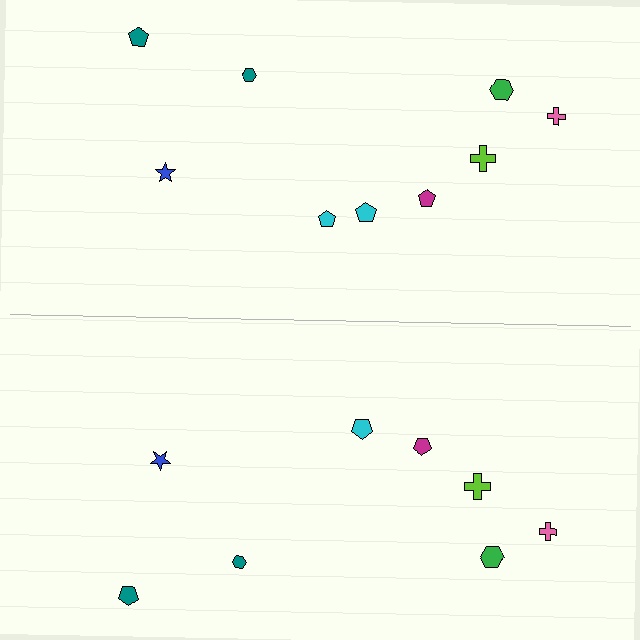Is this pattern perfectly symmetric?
No, the pattern is not perfectly symmetric. A cyan pentagon is missing from the bottom side.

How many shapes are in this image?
There are 17 shapes in this image.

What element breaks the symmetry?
A cyan pentagon is missing from the bottom side.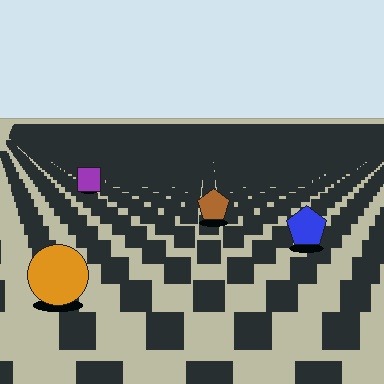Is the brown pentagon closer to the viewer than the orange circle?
No. The orange circle is closer — you can tell from the texture gradient: the ground texture is coarser near it.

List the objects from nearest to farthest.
From nearest to farthest: the orange circle, the blue pentagon, the brown pentagon, the purple square.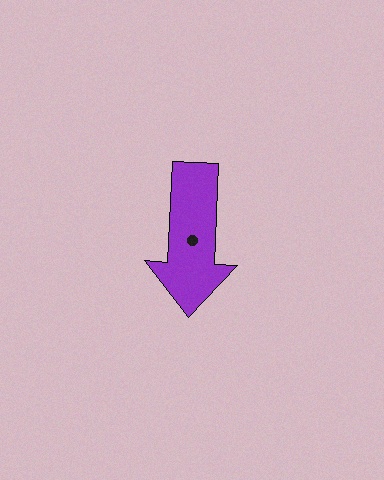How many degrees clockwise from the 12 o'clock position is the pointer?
Approximately 183 degrees.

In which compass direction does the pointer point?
South.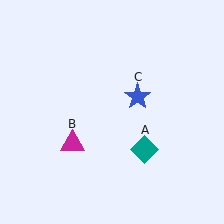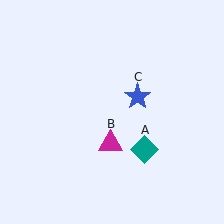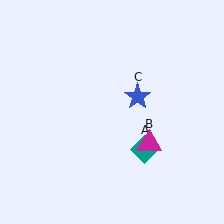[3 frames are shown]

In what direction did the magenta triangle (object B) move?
The magenta triangle (object B) moved right.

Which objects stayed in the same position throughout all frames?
Teal diamond (object A) and blue star (object C) remained stationary.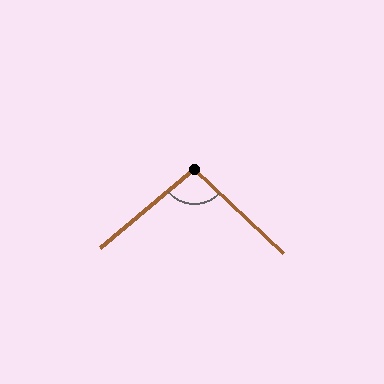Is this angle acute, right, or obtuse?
It is obtuse.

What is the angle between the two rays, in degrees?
Approximately 97 degrees.